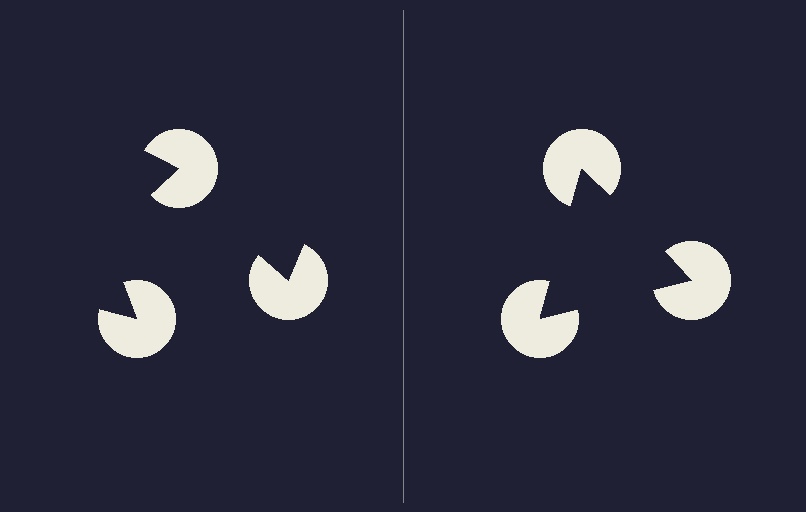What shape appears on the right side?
An illusory triangle.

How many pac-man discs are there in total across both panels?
6 — 3 on each side.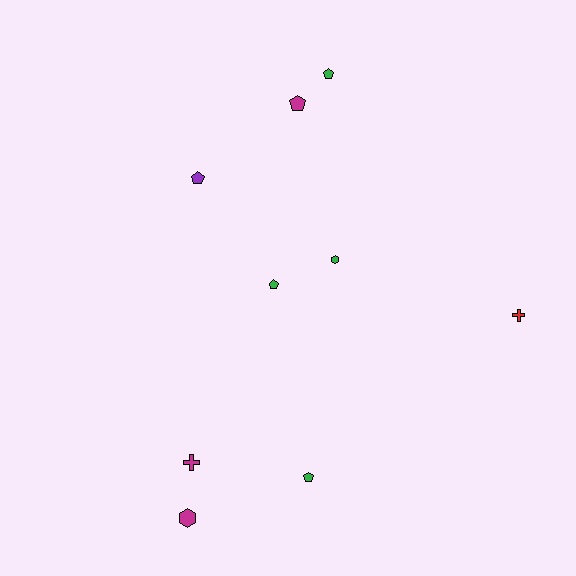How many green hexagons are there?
There is 1 green hexagon.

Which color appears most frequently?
Green, with 4 objects.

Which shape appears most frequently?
Pentagon, with 5 objects.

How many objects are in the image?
There are 9 objects.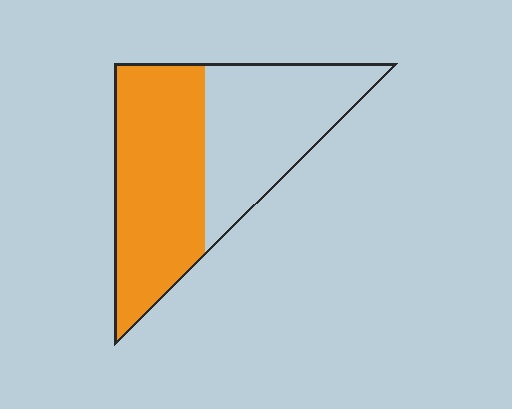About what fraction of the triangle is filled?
About one half (1/2).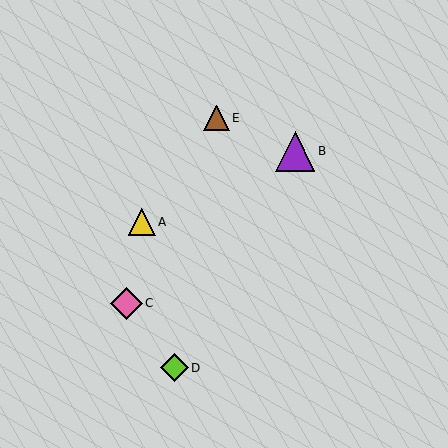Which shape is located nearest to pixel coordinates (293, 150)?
The purple triangle (labeled B) at (295, 151) is nearest to that location.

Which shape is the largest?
The purple triangle (labeled B) is the largest.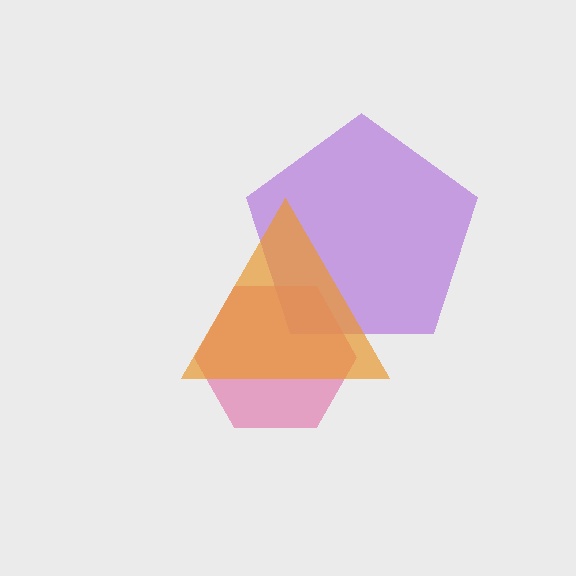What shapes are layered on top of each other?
The layered shapes are: a purple pentagon, a pink hexagon, an orange triangle.